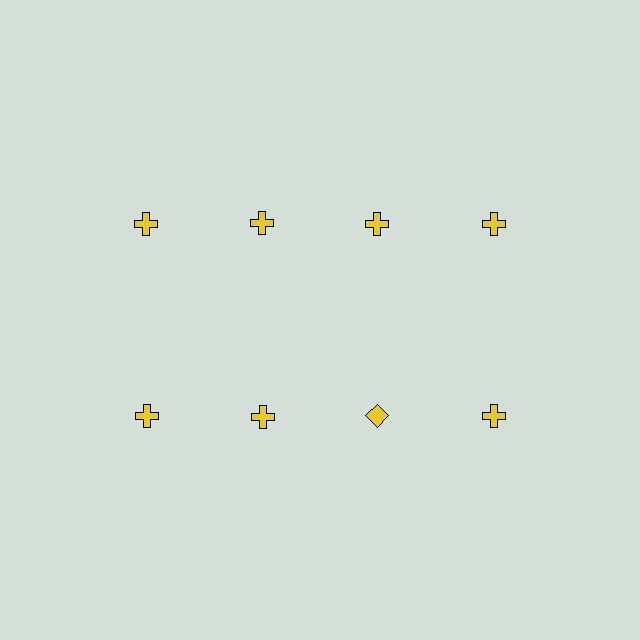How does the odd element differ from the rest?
It has a different shape: diamond instead of cross.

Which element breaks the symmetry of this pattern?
The yellow diamond in the second row, center column breaks the symmetry. All other shapes are yellow crosses.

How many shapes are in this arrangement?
There are 8 shapes arranged in a grid pattern.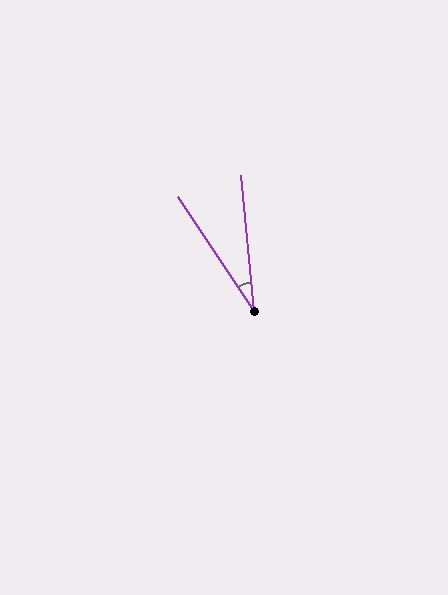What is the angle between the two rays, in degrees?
Approximately 28 degrees.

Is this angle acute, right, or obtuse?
It is acute.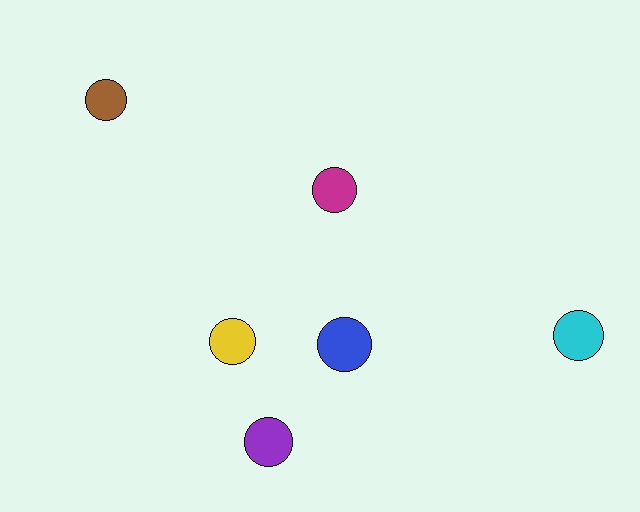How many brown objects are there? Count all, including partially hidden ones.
There is 1 brown object.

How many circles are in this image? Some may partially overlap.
There are 6 circles.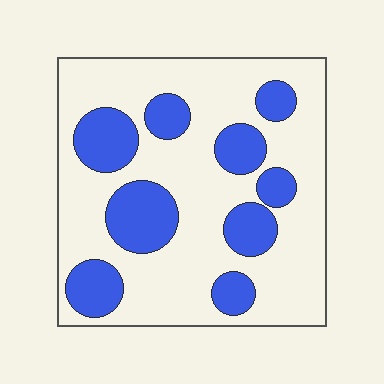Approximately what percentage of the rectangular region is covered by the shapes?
Approximately 30%.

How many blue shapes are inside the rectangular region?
9.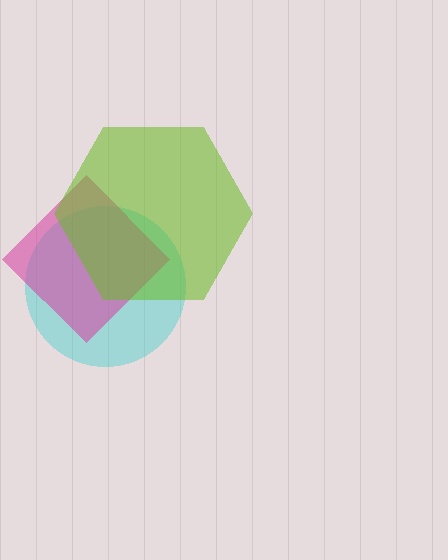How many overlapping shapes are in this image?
There are 3 overlapping shapes in the image.